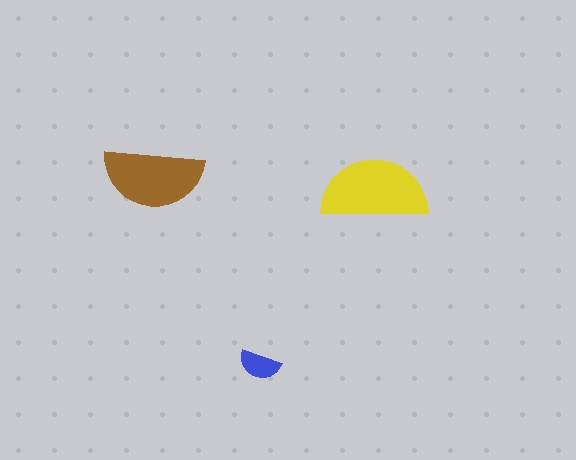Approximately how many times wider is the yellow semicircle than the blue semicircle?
About 2.5 times wider.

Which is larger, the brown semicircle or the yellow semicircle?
The yellow one.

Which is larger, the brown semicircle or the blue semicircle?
The brown one.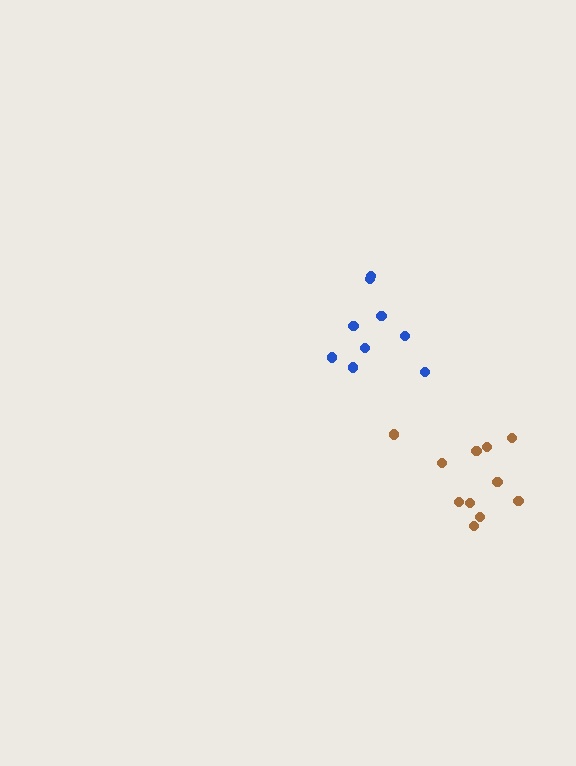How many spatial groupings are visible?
There are 2 spatial groupings.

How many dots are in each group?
Group 1: 11 dots, Group 2: 9 dots (20 total).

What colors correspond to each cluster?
The clusters are colored: brown, blue.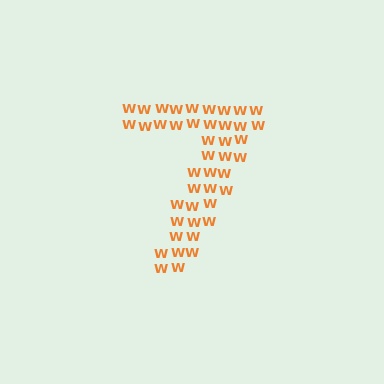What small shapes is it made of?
It is made of small letter W's.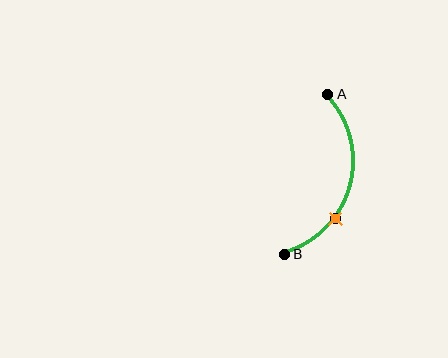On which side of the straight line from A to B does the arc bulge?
The arc bulges to the right of the straight line connecting A and B.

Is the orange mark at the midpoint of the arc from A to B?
No. The orange mark lies on the arc but is closer to endpoint B. The arc midpoint would be at the point on the curve equidistant along the arc from both A and B.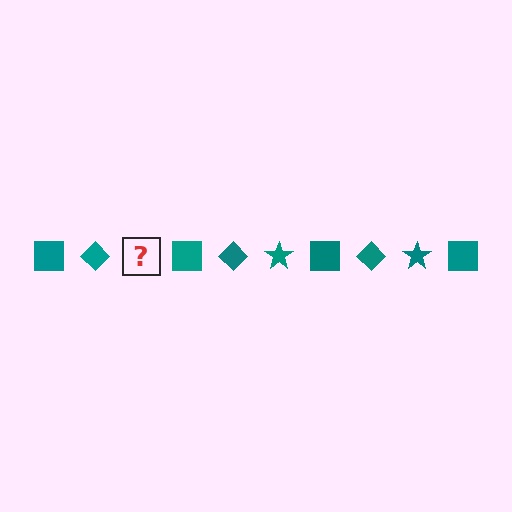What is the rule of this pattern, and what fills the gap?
The rule is that the pattern cycles through square, diamond, star shapes in teal. The gap should be filled with a teal star.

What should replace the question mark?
The question mark should be replaced with a teal star.